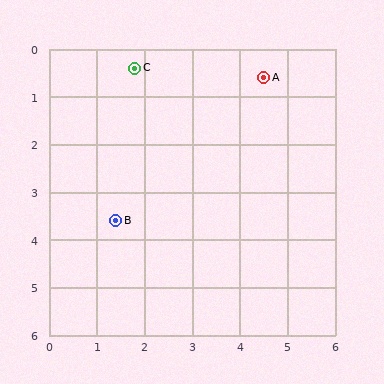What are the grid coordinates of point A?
Point A is at approximately (4.5, 0.6).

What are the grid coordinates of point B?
Point B is at approximately (1.4, 3.6).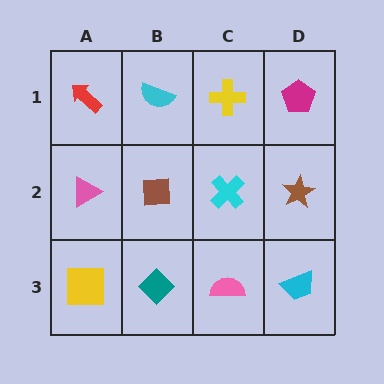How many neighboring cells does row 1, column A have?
2.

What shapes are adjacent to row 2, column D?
A magenta pentagon (row 1, column D), a cyan trapezoid (row 3, column D), a cyan cross (row 2, column C).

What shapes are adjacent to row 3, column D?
A brown star (row 2, column D), a pink semicircle (row 3, column C).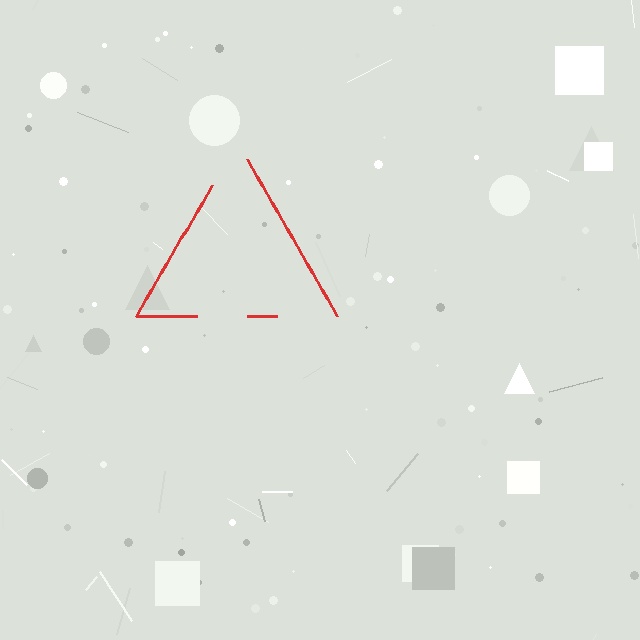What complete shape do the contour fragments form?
The contour fragments form a triangle.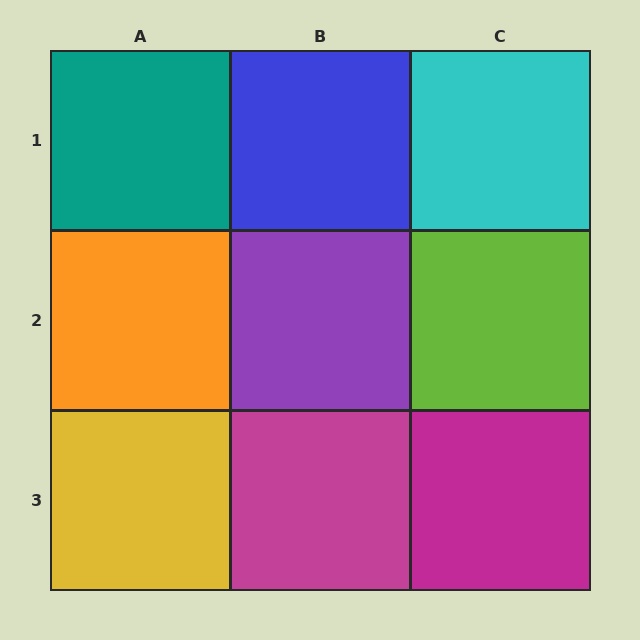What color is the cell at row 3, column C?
Magenta.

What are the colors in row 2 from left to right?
Orange, purple, lime.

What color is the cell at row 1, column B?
Blue.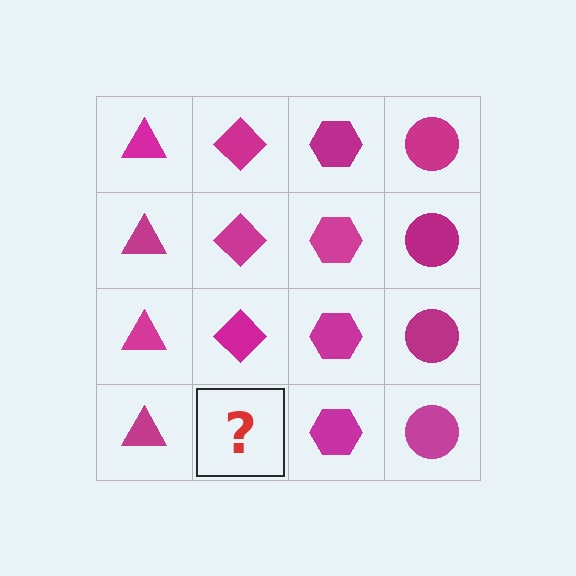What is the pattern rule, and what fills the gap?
The rule is that each column has a consistent shape. The gap should be filled with a magenta diamond.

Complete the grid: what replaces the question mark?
The question mark should be replaced with a magenta diamond.